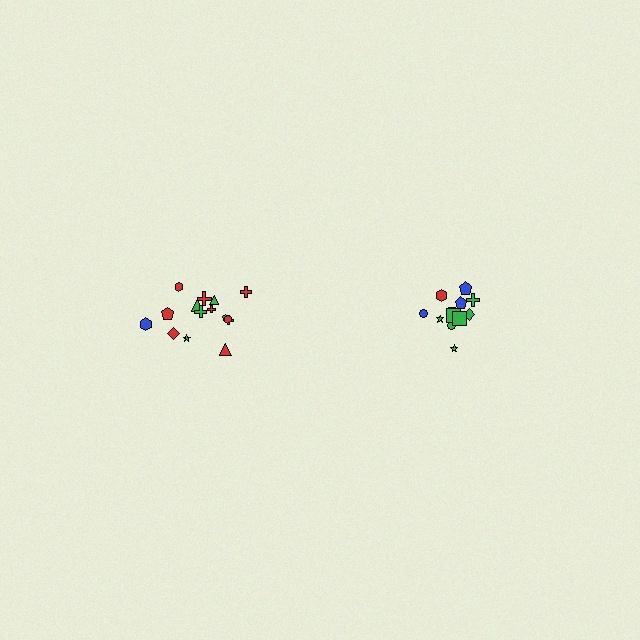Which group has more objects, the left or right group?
The left group.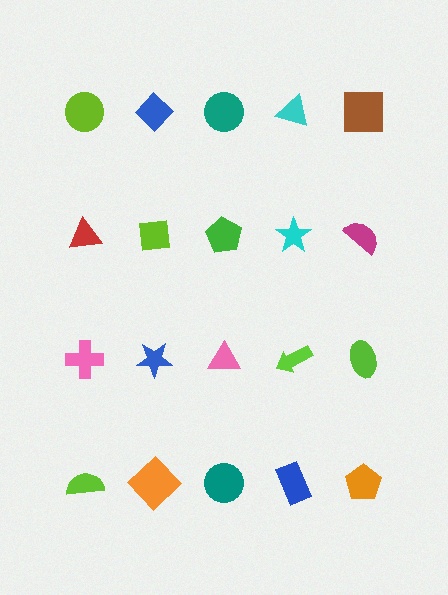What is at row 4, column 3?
A teal circle.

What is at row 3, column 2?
A blue star.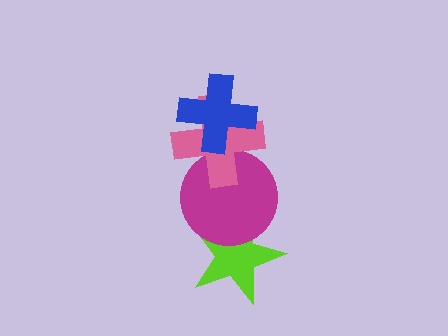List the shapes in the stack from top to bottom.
From top to bottom: the blue cross, the pink cross, the magenta circle, the lime star.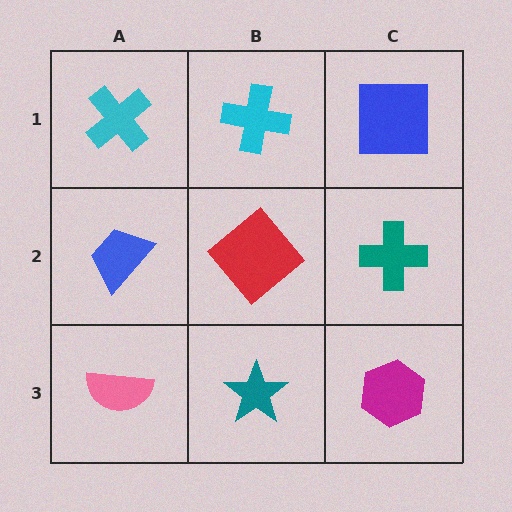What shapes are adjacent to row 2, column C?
A blue square (row 1, column C), a magenta hexagon (row 3, column C), a red diamond (row 2, column B).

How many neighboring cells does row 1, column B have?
3.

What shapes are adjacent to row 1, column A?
A blue trapezoid (row 2, column A), a cyan cross (row 1, column B).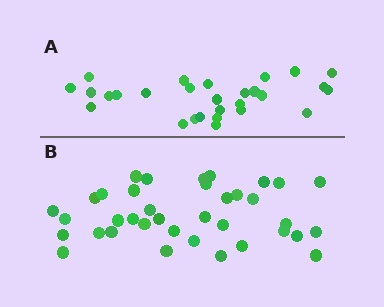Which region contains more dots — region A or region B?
Region B (the bottom region) has more dots.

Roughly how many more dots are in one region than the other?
Region B has roughly 8 or so more dots than region A.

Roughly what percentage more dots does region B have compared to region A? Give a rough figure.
About 30% more.